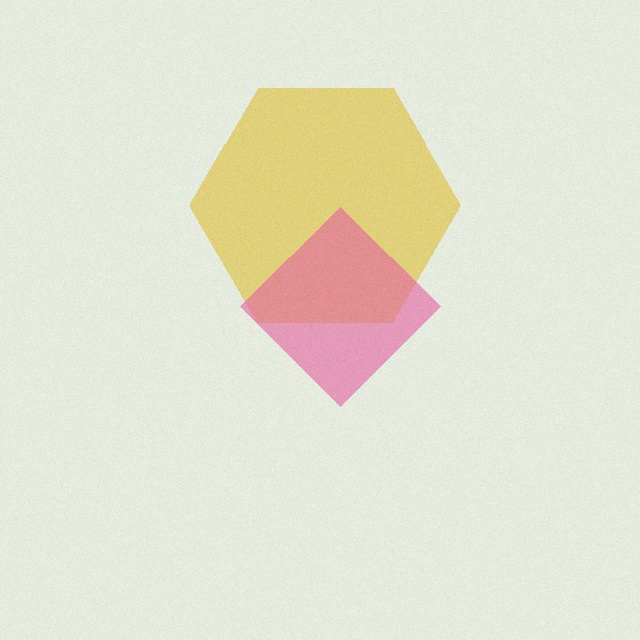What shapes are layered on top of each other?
The layered shapes are: a yellow hexagon, a pink diamond.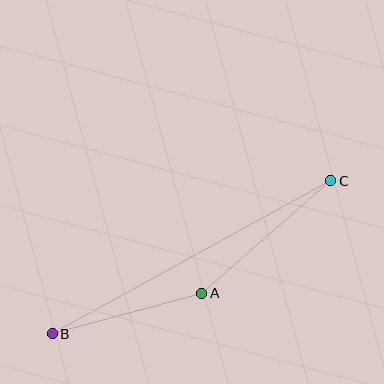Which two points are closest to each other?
Points A and B are closest to each other.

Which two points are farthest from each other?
Points B and C are farthest from each other.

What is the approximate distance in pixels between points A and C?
The distance between A and C is approximately 172 pixels.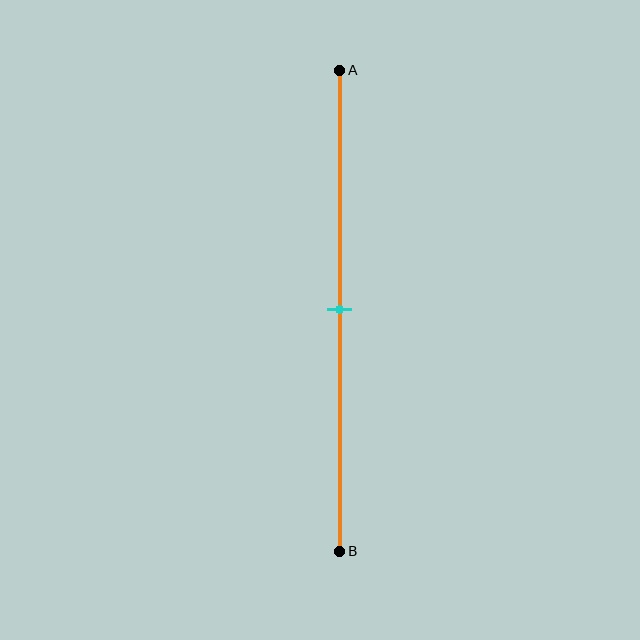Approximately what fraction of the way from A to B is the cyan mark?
The cyan mark is approximately 50% of the way from A to B.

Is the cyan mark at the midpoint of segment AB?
Yes, the mark is approximately at the midpoint.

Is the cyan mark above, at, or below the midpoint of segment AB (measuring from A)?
The cyan mark is approximately at the midpoint of segment AB.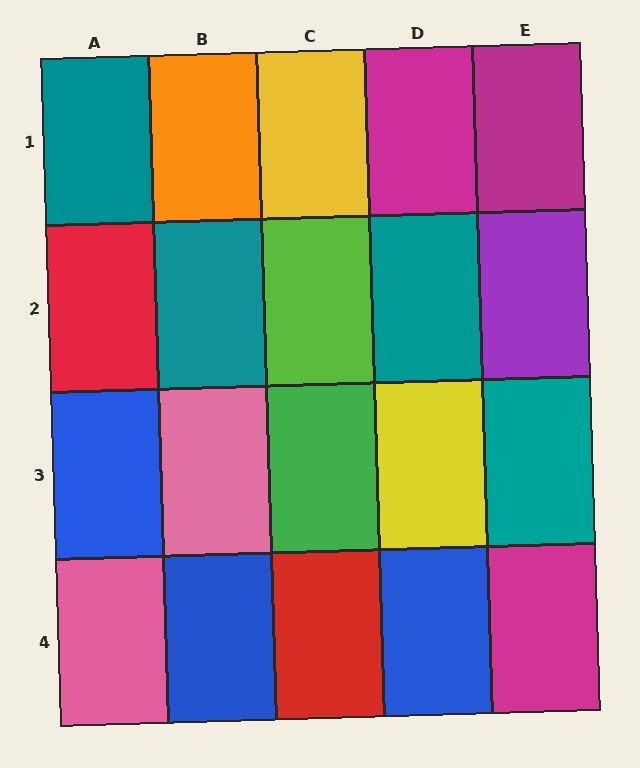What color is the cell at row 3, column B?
Pink.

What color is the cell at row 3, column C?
Green.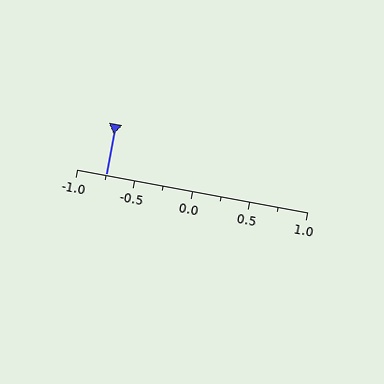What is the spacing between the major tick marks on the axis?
The major ticks are spaced 0.5 apart.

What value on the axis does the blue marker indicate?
The marker indicates approximately -0.75.